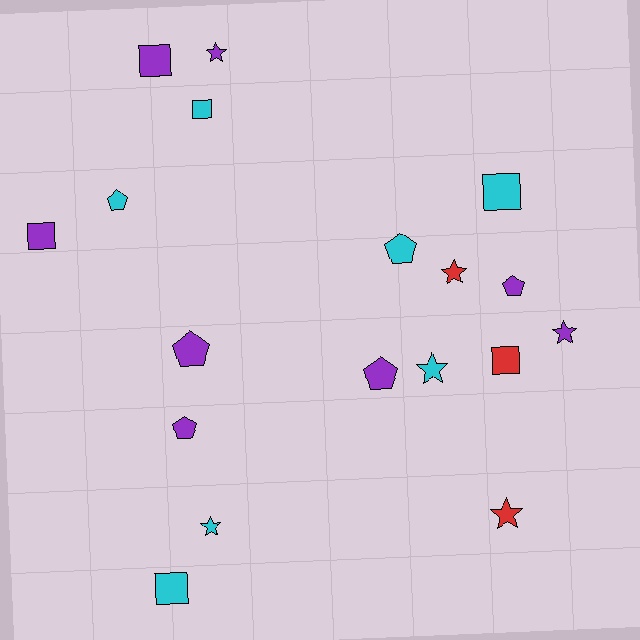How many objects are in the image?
There are 18 objects.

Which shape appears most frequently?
Square, with 6 objects.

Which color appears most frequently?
Purple, with 8 objects.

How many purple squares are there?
There are 2 purple squares.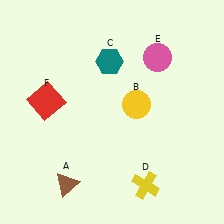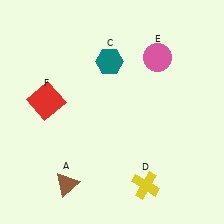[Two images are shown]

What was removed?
The yellow circle (B) was removed in Image 2.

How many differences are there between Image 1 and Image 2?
There is 1 difference between the two images.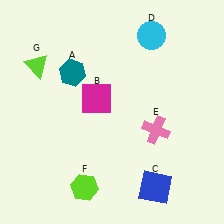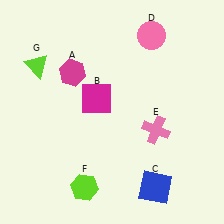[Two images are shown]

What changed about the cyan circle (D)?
In Image 1, D is cyan. In Image 2, it changed to pink.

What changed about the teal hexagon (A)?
In Image 1, A is teal. In Image 2, it changed to magenta.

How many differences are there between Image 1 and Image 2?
There are 2 differences between the two images.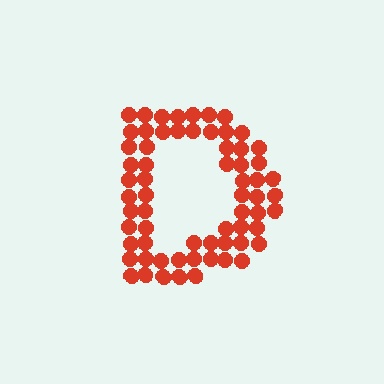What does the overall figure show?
The overall figure shows the letter D.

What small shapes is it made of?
It is made of small circles.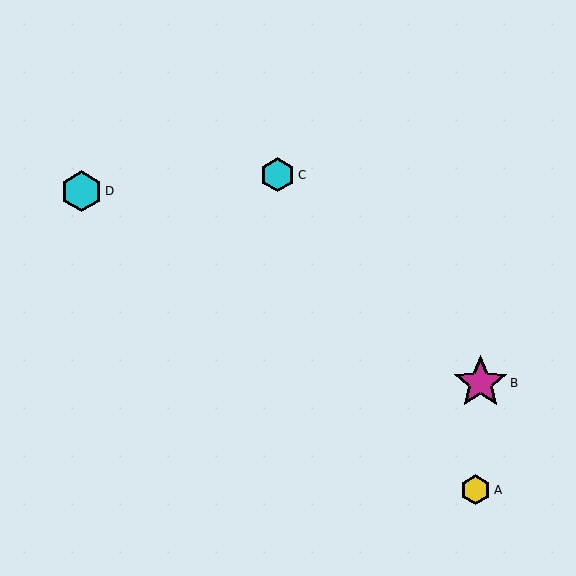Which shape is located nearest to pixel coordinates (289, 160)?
The cyan hexagon (labeled C) at (278, 175) is nearest to that location.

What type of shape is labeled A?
Shape A is a yellow hexagon.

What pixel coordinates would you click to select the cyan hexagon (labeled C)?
Click at (278, 175) to select the cyan hexagon C.